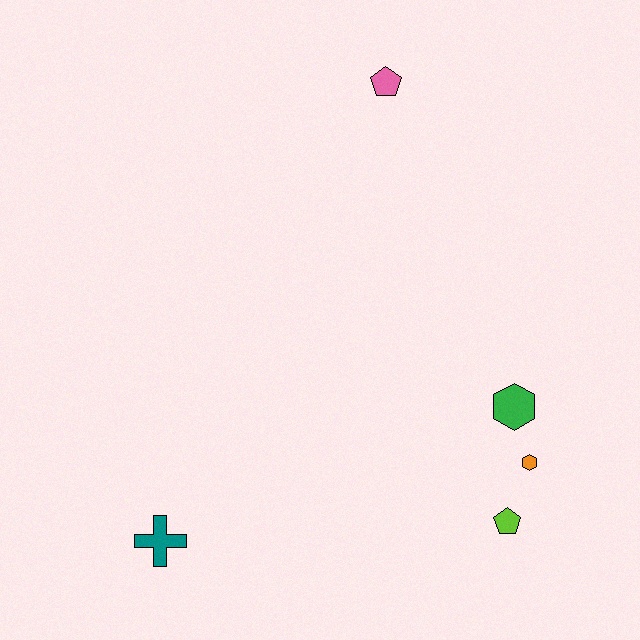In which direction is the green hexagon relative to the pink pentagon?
The green hexagon is below the pink pentagon.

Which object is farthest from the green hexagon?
The teal cross is farthest from the green hexagon.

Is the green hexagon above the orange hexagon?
Yes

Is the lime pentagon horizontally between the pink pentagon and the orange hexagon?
Yes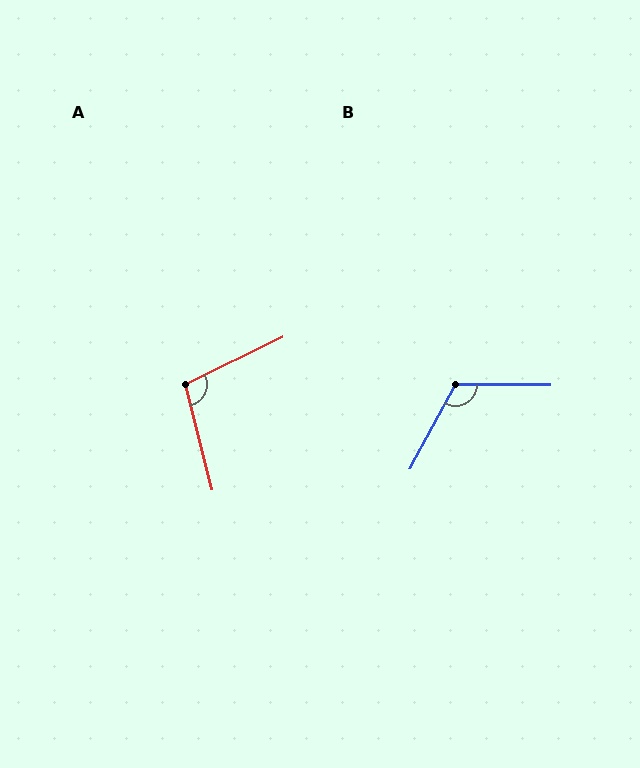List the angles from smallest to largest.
A (102°), B (119°).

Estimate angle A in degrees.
Approximately 102 degrees.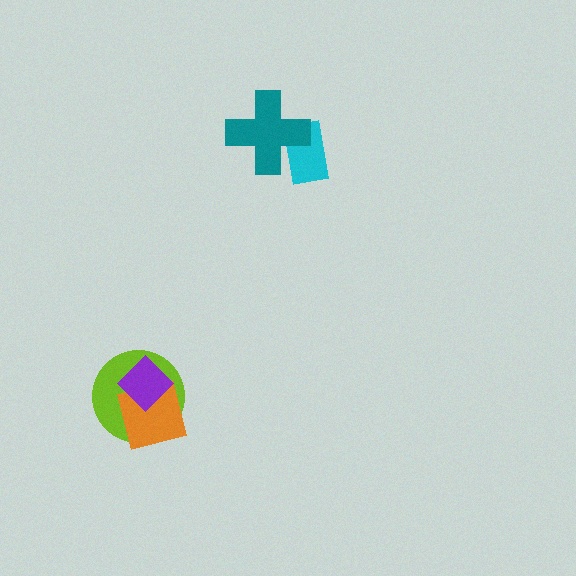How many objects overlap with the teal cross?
1 object overlaps with the teal cross.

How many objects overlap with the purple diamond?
2 objects overlap with the purple diamond.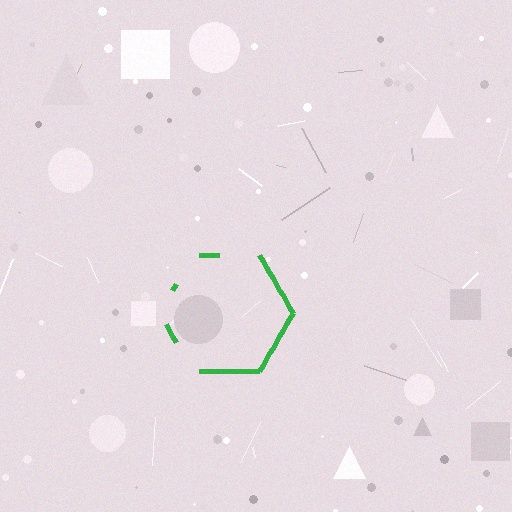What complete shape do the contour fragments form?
The contour fragments form a hexagon.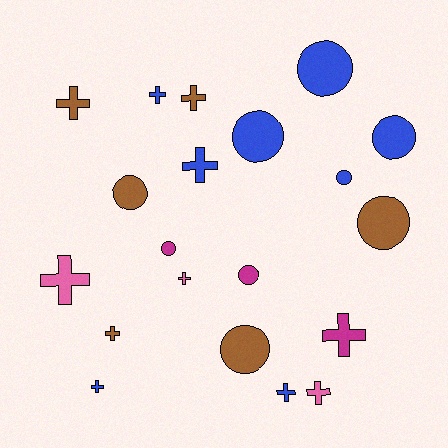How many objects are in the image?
There are 20 objects.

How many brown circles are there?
There are 3 brown circles.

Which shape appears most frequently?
Cross, with 11 objects.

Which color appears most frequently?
Blue, with 8 objects.